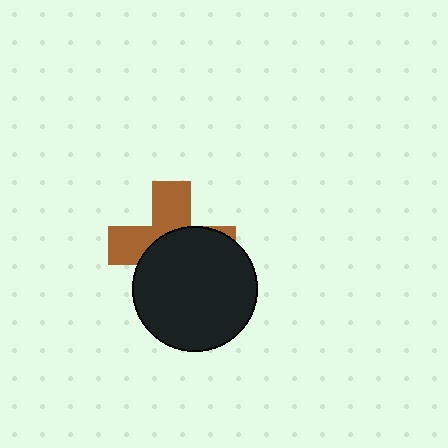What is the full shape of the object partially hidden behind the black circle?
The partially hidden object is a brown cross.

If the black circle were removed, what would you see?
You would see the complete brown cross.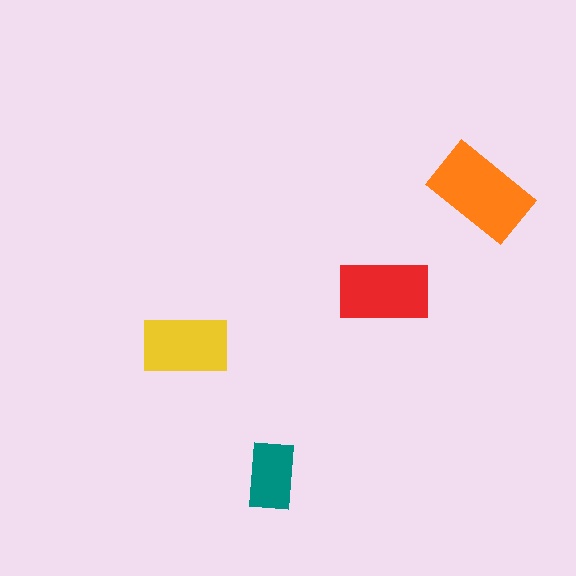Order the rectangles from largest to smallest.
the orange one, the red one, the yellow one, the teal one.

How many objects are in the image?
There are 4 objects in the image.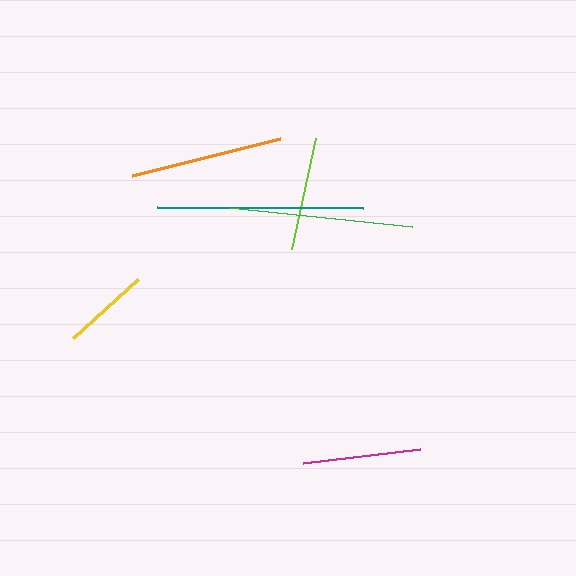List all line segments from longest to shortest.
From longest to shortest: teal, green, orange, magenta, lime, yellow.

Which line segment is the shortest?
The yellow line is the shortest at approximately 87 pixels.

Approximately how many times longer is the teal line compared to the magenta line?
The teal line is approximately 1.7 times the length of the magenta line.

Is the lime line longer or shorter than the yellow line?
The lime line is longer than the yellow line.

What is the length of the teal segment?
The teal segment is approximately 206 pixels long.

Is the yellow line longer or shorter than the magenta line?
The magenta line is longer than the yellow line.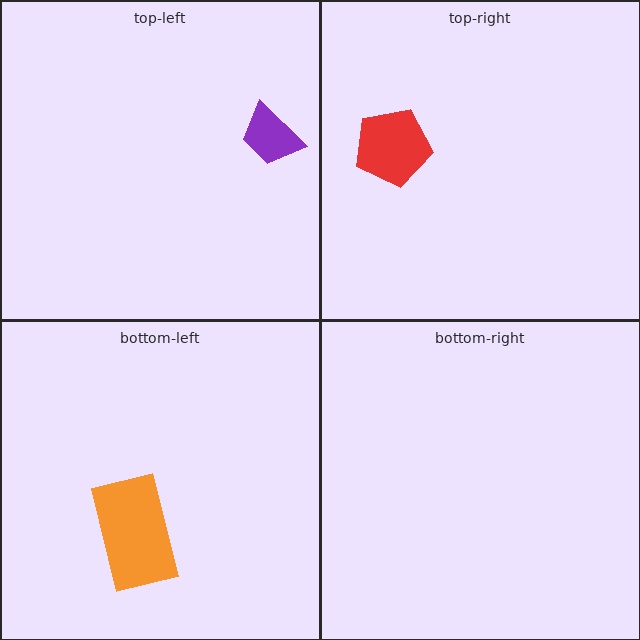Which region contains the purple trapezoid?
The top-left region.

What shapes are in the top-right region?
The red pentagon.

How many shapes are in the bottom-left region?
1.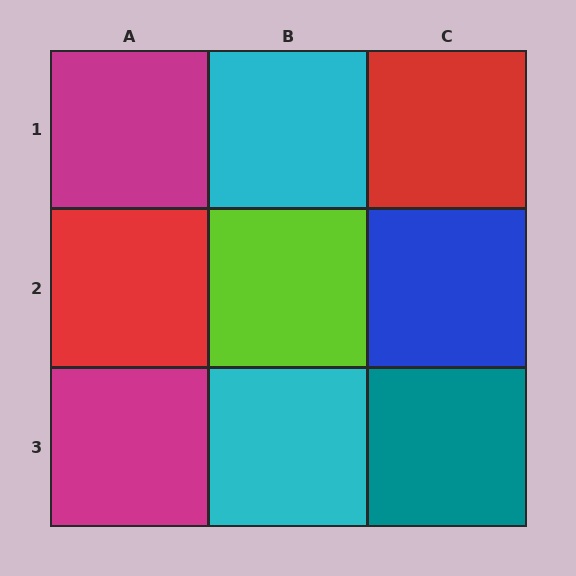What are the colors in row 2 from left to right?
Red, lime, blue.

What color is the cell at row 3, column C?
Teal.